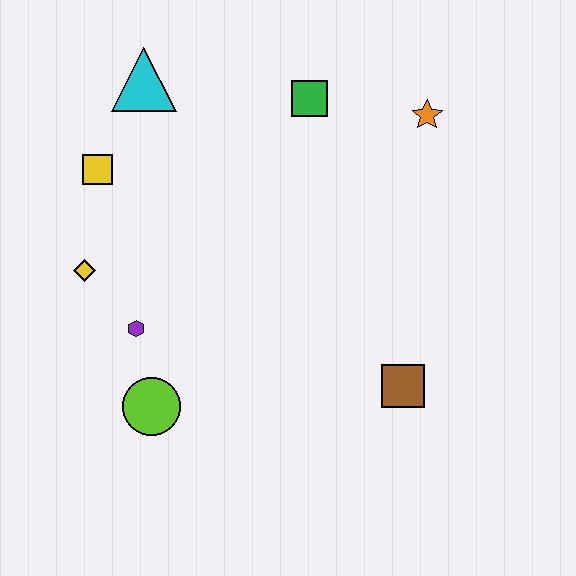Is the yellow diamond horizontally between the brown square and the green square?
No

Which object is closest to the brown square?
The lime circle is closest to the brown square.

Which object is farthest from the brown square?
The cyan triangle is farthest from the brown square.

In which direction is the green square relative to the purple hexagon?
The green square is above the purple hexagon.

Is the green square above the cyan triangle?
No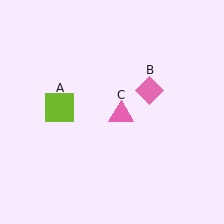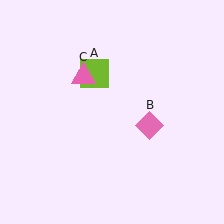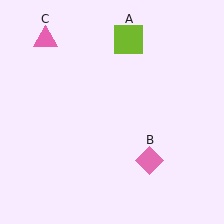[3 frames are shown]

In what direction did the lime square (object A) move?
The lime square (object A) moved up and to the right.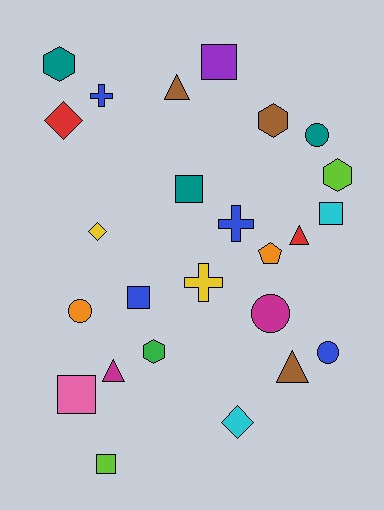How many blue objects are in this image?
There are 4 blue objects.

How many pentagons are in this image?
There is 1 pentagon.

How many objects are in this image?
There are 25 objects.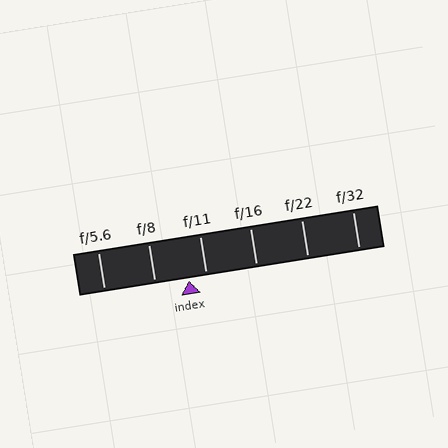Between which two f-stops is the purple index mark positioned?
The index mark is between f/8 and f/11.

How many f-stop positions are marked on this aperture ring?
There are 6 f-stop positions marked.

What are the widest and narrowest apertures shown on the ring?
The widest aperture shown is f/5.6 and the narrowest is f/32.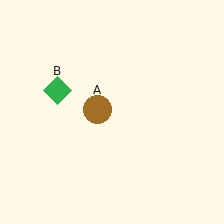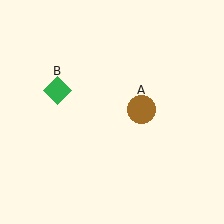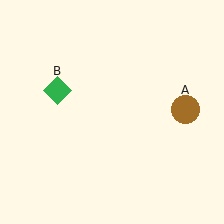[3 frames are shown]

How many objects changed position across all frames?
1 object changed position: brown circle (object A).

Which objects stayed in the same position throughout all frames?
Green diamond (object B) remained stationary.